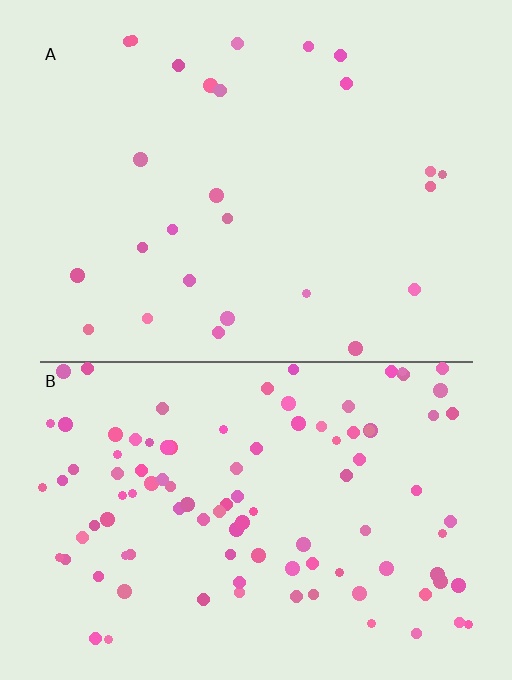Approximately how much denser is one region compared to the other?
Approximately 3.8× — region B over region A.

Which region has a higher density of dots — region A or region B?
B (the bottom).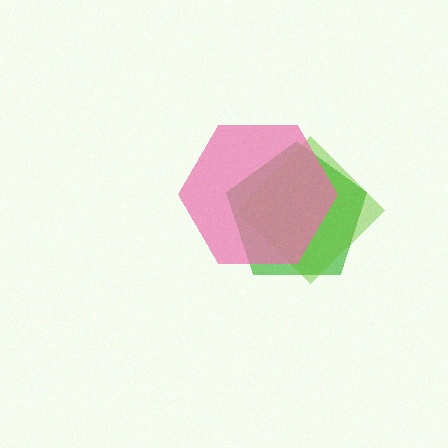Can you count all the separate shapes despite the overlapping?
Yes, there are 3 separate shapes.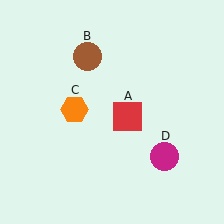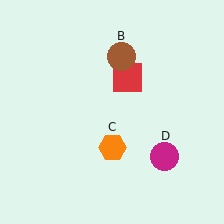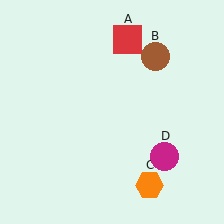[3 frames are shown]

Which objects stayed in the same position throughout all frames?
Magenta circle (object D) remained stationary.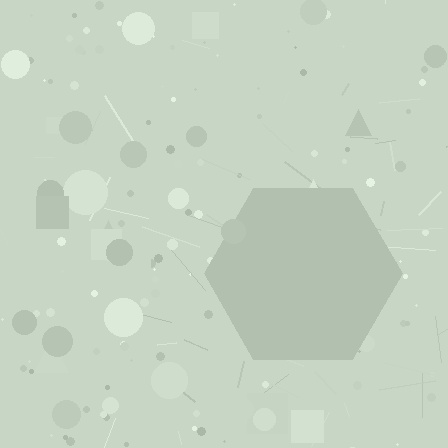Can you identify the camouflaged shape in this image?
The camouflaged shape is a hexagon.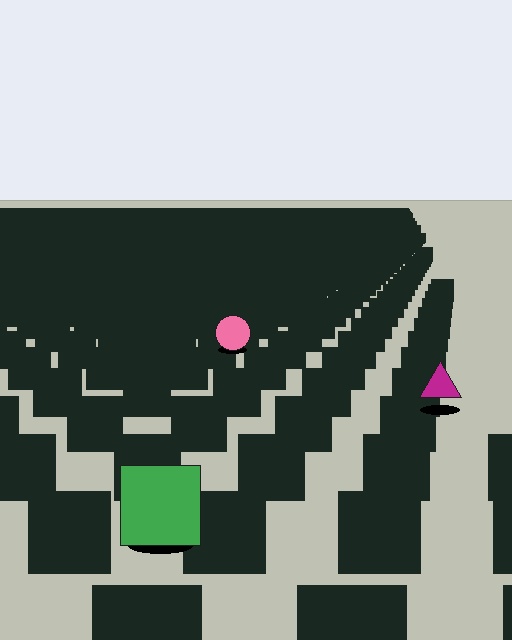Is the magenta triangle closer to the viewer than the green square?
No. The green square is closer — you can tell from the texture gradient: the ground texture is coarser near it.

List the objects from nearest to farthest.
From nearest to farthest: the green square, the magenta triangle, the pink circle.